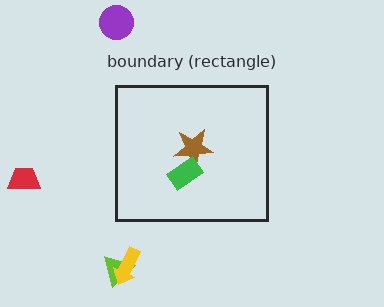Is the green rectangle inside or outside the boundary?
Inside.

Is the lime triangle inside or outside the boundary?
Outside.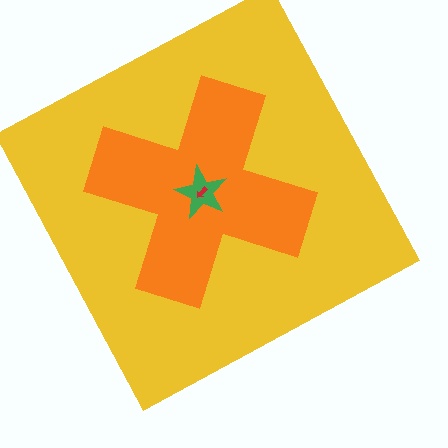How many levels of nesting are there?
4.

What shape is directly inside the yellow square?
The orange cross.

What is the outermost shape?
The yellow square.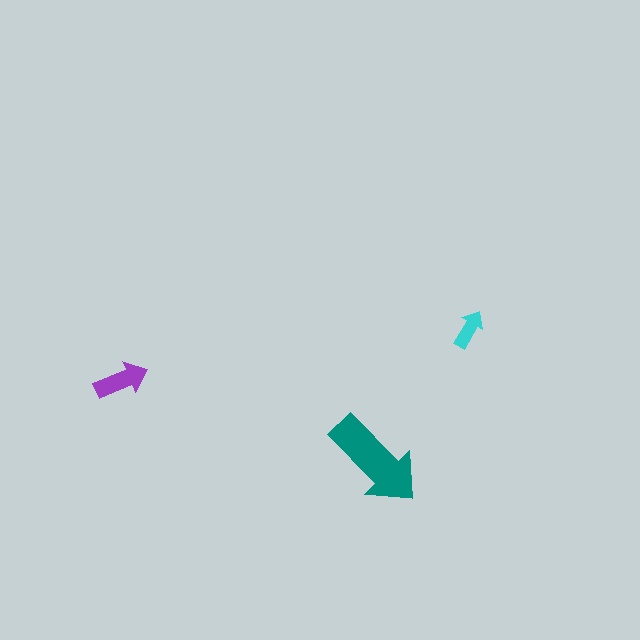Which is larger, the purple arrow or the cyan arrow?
The purple one.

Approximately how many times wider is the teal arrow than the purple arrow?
About 2 times wider.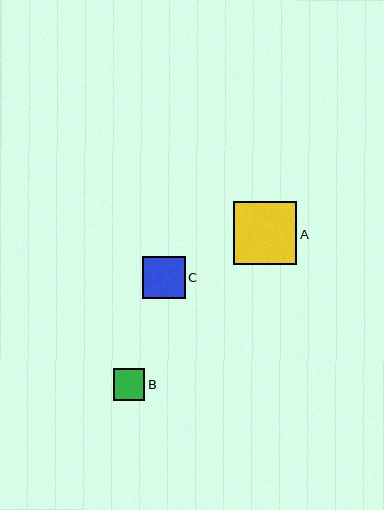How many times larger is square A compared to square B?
Square A is approximately 2.0 times the size of square B.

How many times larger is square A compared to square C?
Square A is approximately 1.5 times the size of square C.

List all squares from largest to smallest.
From largest to smallest: A, C, B.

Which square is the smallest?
Square B is the smallest with a size of approximately 32 pixels.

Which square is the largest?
Square A is the largest with a size of approximately 63 pixels.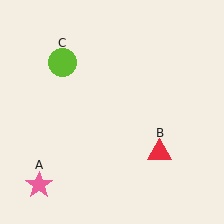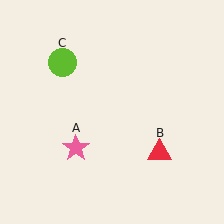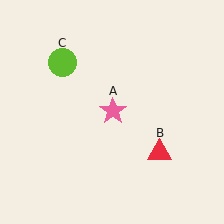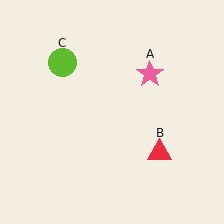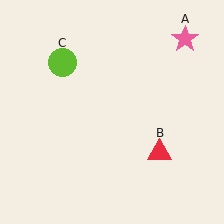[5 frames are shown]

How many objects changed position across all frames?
1 object changed position: pink star (object A).